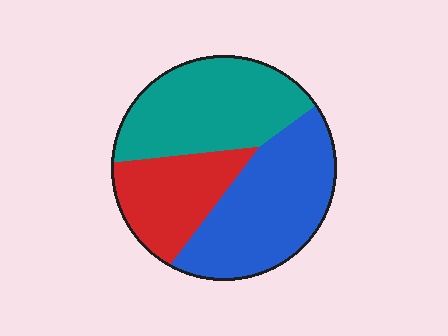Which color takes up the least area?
Red, at roughly 25%.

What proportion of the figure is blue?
Blue takes up about two fifths (2/5) of the figure.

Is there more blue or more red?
Blue.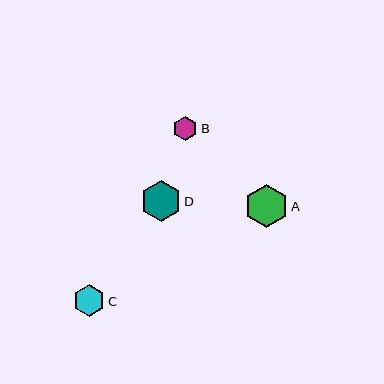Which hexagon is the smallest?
Hexagon B is the smallest with a size of approximately 25 pixels.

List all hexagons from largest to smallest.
From largest to smallest: A, D, C, B.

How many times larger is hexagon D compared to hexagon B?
Hexagon D is approximately 1.6 times the size of hexagon B.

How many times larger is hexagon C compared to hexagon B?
Hexagon C is approximately 1.3 times the size of hexagon B.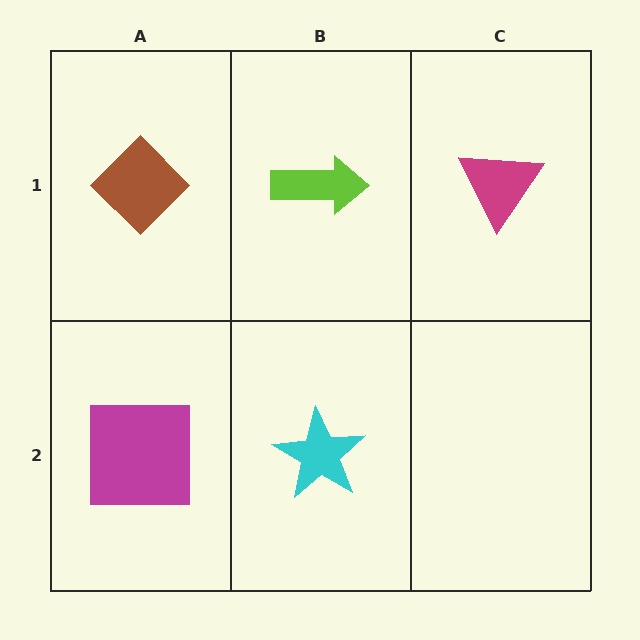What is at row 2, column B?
A cyan star.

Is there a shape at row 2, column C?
No, that cell is empty.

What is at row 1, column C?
A magenta triangle.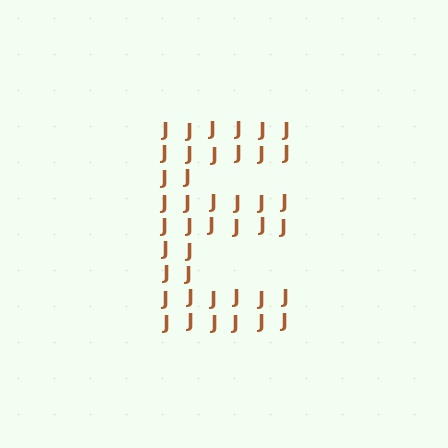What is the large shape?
The large shape is the letter E.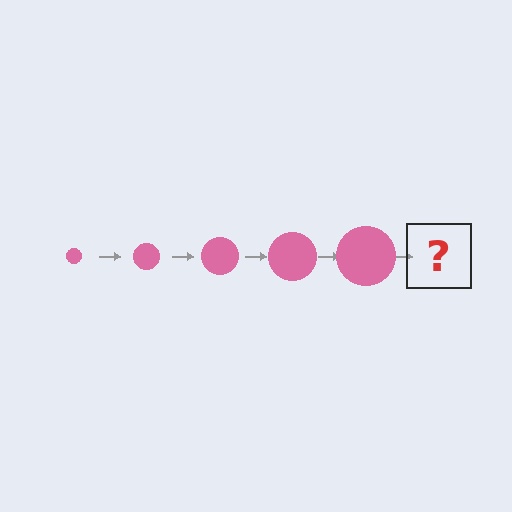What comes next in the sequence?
The next element should be a pink circle, larger than the previous one.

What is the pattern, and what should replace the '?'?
The pattern is that the circle gets progressively larger each step. The '?' should be a pink circle, larger than the previous one.